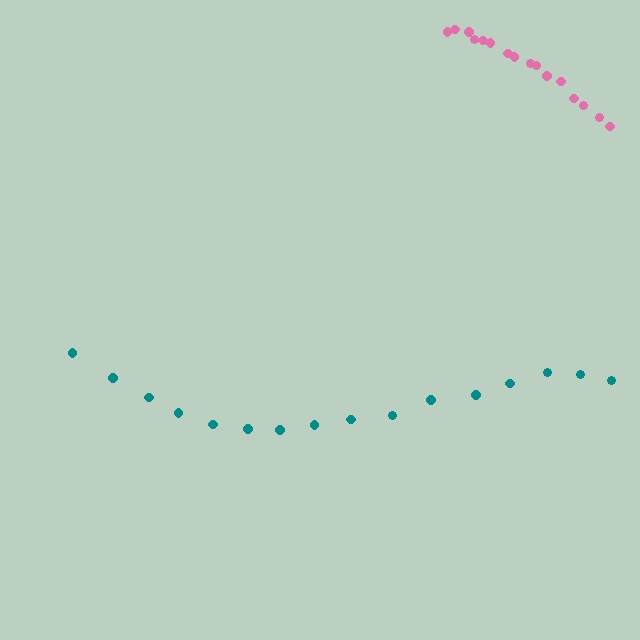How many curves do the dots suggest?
There are 2 distinct paths.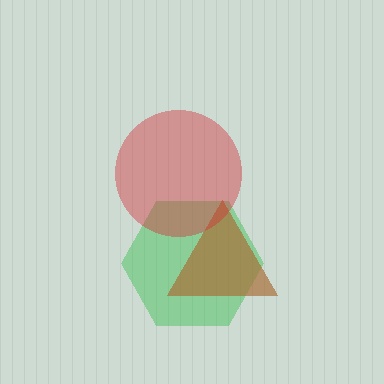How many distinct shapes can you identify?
There are 3 distinct shapes: a green hexagon, a brown triangle, a red circle.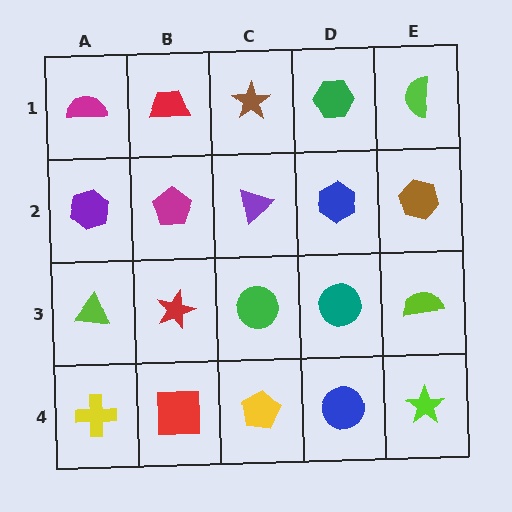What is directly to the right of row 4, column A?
A red square.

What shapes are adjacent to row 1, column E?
A brown hexagon (row 2, column E), a green hexagon (row 1, column D).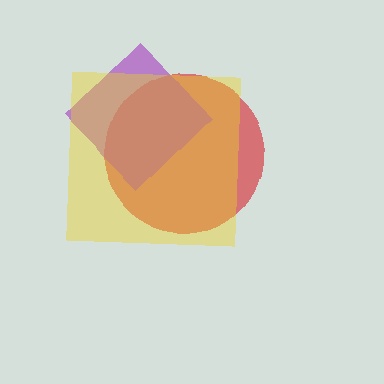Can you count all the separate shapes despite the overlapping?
Yes, there are 3 separate shapes.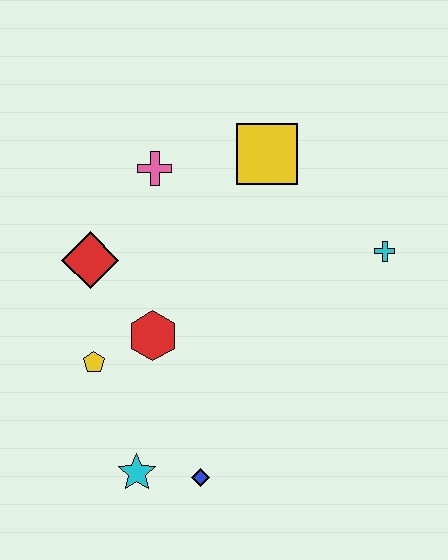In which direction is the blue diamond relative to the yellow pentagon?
The blue diamond is below the yellow pentagon.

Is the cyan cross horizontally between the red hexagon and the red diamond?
No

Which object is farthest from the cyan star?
The yellow square is farthest from the cyan star.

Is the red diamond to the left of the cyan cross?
Yes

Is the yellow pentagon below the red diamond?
Yes